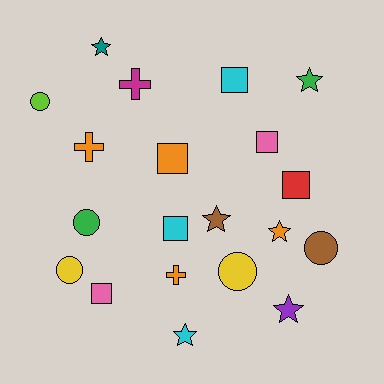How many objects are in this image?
There are 20 objects.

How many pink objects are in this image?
There are 2 pink objects.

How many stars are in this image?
There are 6 stars.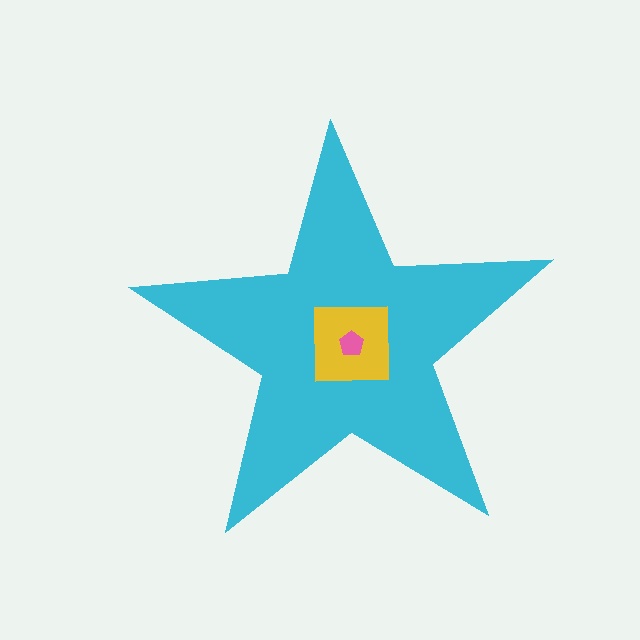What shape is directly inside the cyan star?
The yellow square.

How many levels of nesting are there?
3.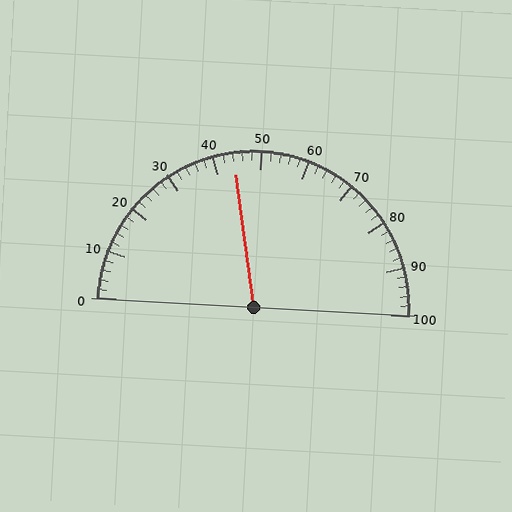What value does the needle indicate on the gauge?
The needle indicates approximately 44.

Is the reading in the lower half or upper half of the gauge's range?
The reading is in the lower half of the range (0 to 100).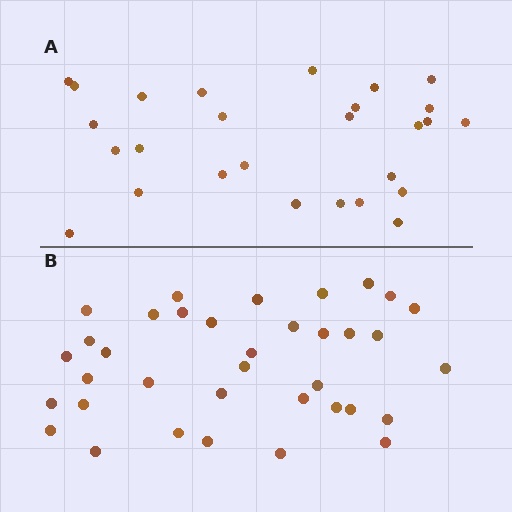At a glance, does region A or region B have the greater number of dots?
Region B (the bottom region) has more dots.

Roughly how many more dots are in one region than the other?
Region B has roughly 8 or so more dots than region A.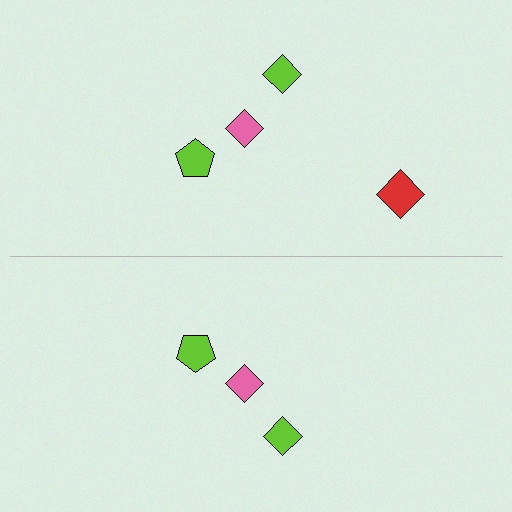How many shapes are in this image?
There are 7 shapes in this image.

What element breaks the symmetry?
A red diamond is missing from the bottom side.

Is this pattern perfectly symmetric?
No, the pattern is not perfectly symmetric. A red diamond is missing from the bottom side.